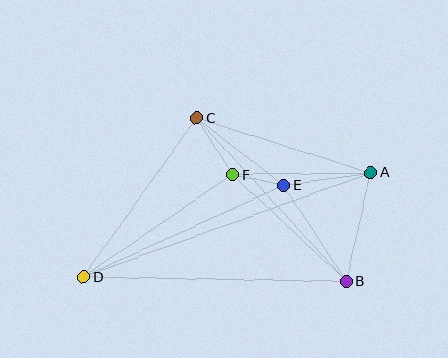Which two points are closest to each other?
Points E and F are closest to each other.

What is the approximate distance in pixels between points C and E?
The distance between C and E is approximately 110 pixels.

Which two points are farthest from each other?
Points A and D are farthest from each other.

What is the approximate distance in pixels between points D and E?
The distance between D and E is approximately 221 pixels.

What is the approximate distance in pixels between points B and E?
The distance between B and E is approximately 114 pixels.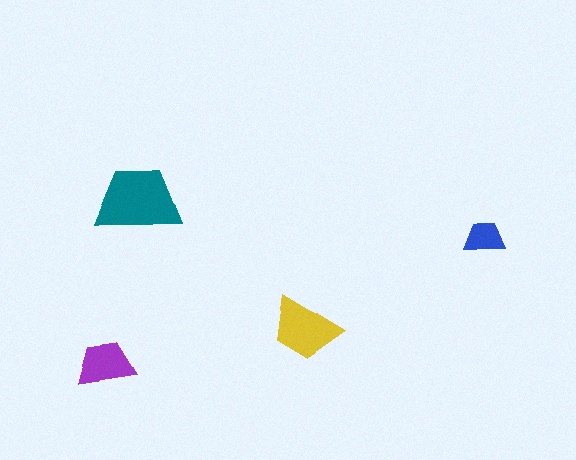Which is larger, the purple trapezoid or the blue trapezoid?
The purple one.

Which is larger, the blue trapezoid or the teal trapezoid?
The teal one.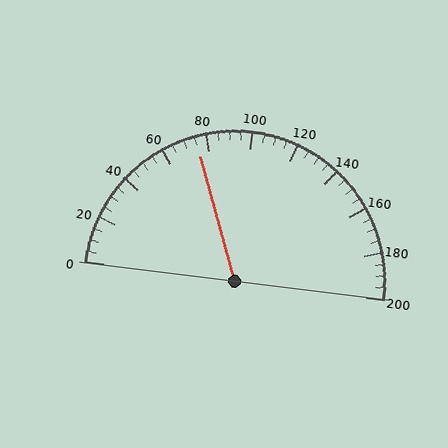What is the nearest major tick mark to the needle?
The nearest major tick mark is 80.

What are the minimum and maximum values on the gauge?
The gauge ranges from 0 to 200.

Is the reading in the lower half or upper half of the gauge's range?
The reading is in the lower half of the range (0 to 200).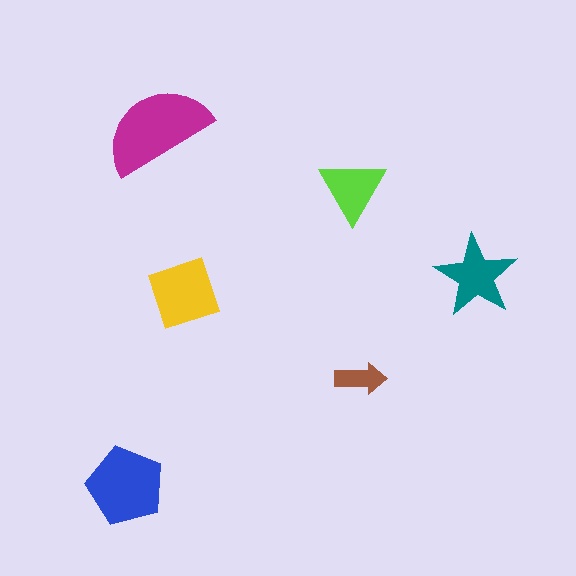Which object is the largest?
The magenta semicircle.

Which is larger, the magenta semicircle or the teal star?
The magenta semicircle.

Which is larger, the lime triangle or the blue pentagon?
The blue pentagon.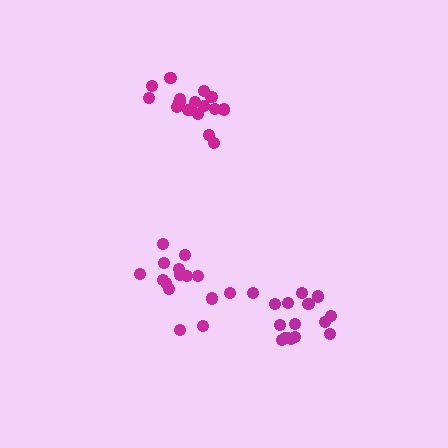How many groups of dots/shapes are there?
There are 3 groups.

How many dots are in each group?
Group 1: 15 dots, Group 2: 16 dots, Group 3: 17 dots (48 total).